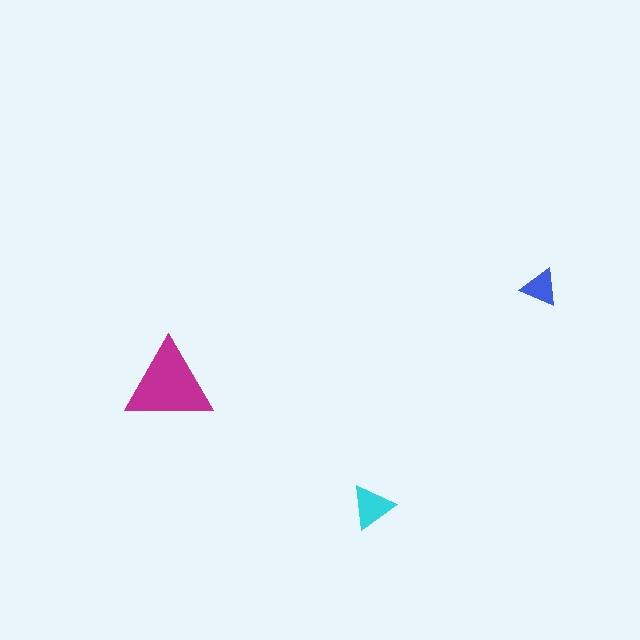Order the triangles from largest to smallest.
the magenta one, the cyan one, the blue one.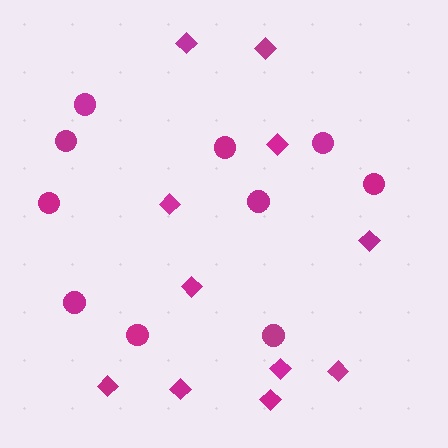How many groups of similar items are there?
There are 2 groups: one group of circles (10) and one group of diamonds (11).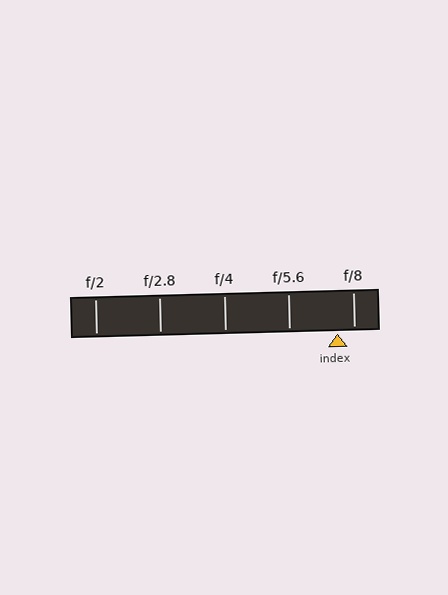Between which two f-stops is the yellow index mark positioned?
The index mark is between f/5.6 and f/8.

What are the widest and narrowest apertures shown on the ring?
The widest aperture shown is f/2 and the narrowest is f/8.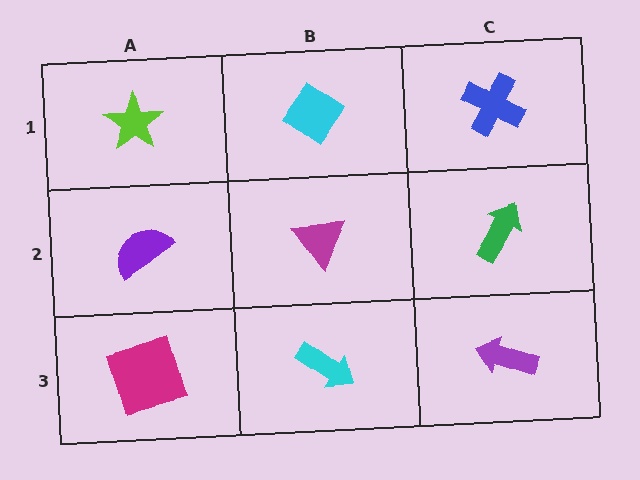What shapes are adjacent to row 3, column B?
A magenta triangle (row 2, column B), a magenta square (row 3, column A), a purple arrow (row 3, column C).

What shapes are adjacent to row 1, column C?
A green arrow (row 2, column C), a cyan diamond (row 1, column B).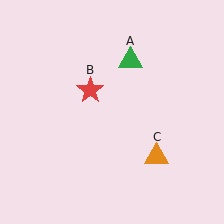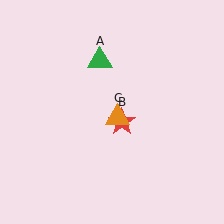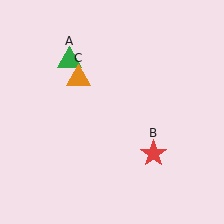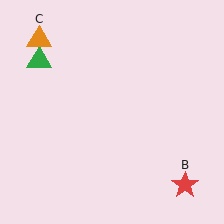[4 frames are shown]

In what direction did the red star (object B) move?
The red star (object B) moved down and to the right.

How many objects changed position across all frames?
3 objects changed position: green triangle (object A), red star (object B), orange triangle (object C).